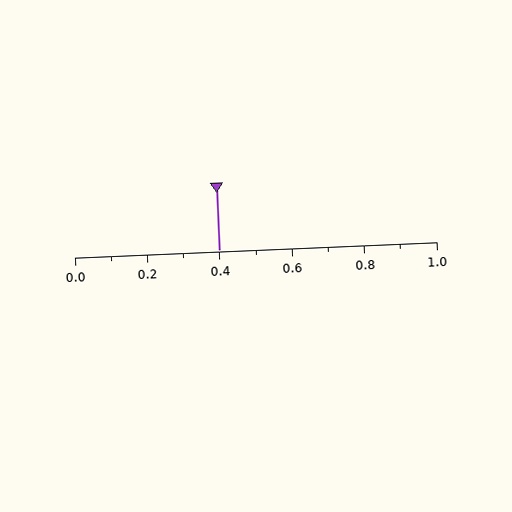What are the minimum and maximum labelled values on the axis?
The axis runs from 0.0 to 1.0.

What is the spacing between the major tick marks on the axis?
The major ticks are spaced 0.2 apart.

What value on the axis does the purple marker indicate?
The marker indicates approximately 0.4.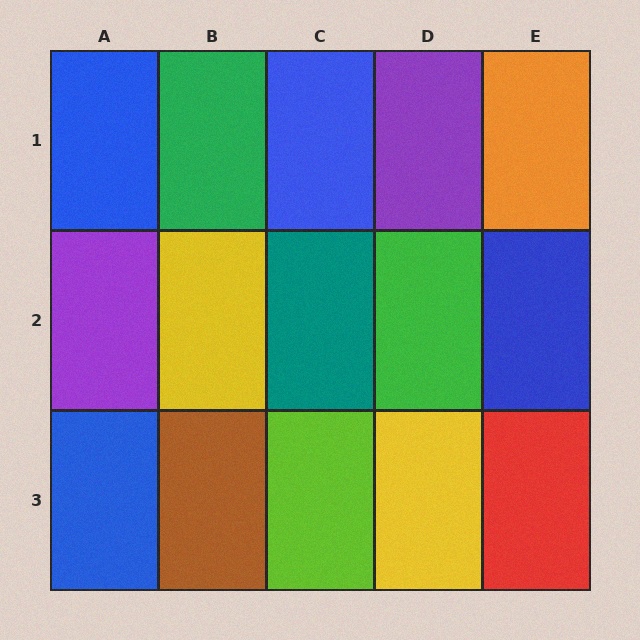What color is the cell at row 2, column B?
Yellow.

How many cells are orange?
1 cell is orange.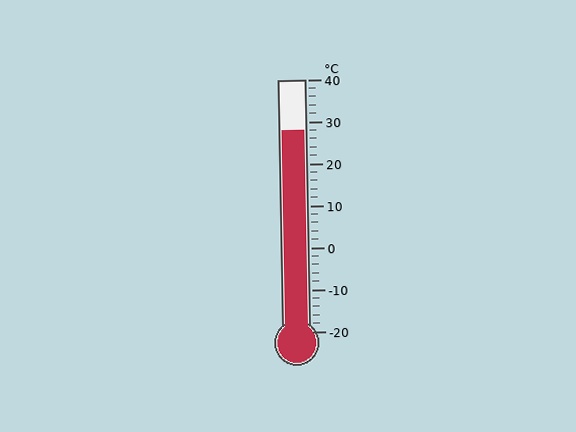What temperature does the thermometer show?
The thermometer shows approximately 28°C.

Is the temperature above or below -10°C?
The temperature is above -10°C.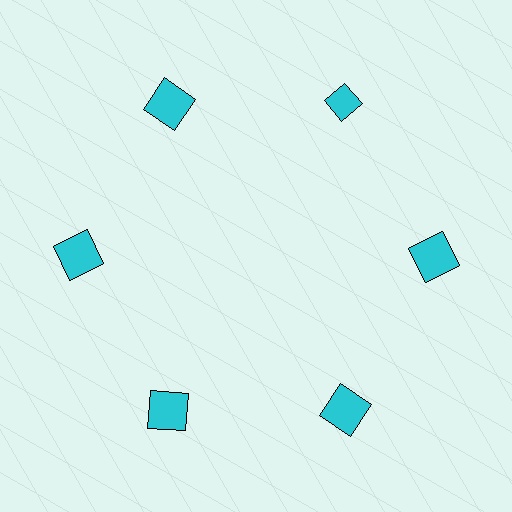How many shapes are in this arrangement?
There are 6 shapes arranged in a ring pattern.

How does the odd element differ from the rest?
It has a different shape: diamond instead of square.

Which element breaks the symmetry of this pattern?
The cyan diamond at roughly the 1 o'clock position breaks the symmetry. All other shapes are cyan squares.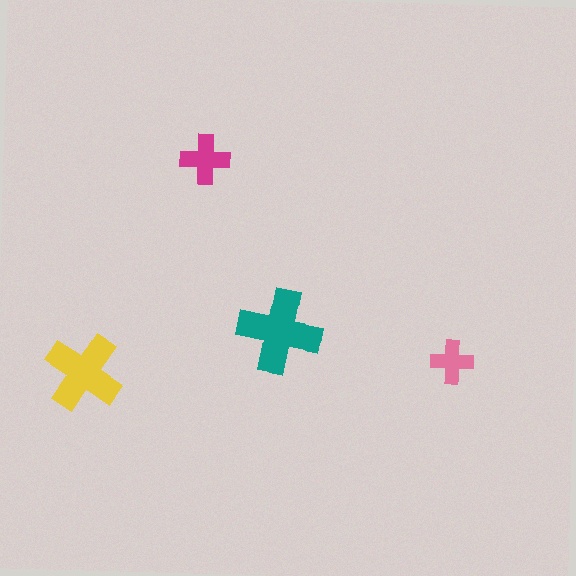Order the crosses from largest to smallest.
the teal one, the yellow one, the magenta one, the pink one.